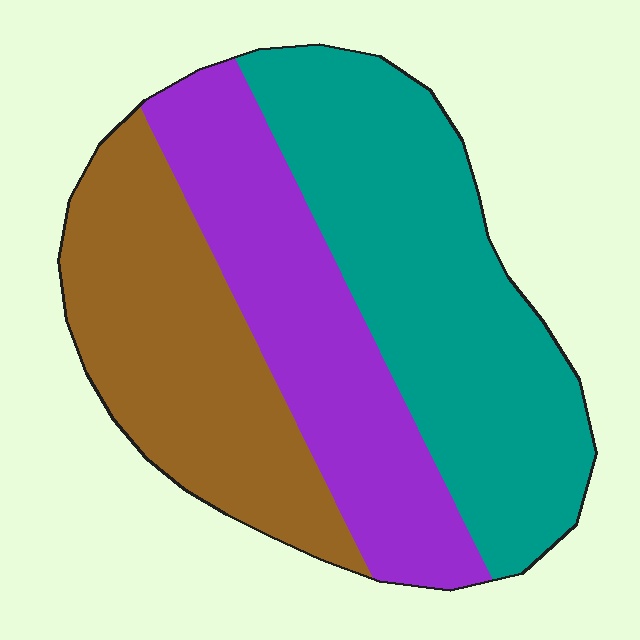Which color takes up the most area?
Teal, at roughly 40%.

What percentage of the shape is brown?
Brown takes up between a quarter and a half of the shape.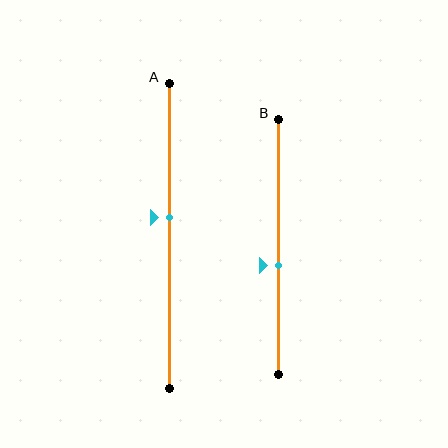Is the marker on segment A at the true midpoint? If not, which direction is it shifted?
No, the marker on segment A is shifted upward by about 6% of the segment length.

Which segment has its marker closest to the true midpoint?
Segment A has its marker closest to the true midpoint.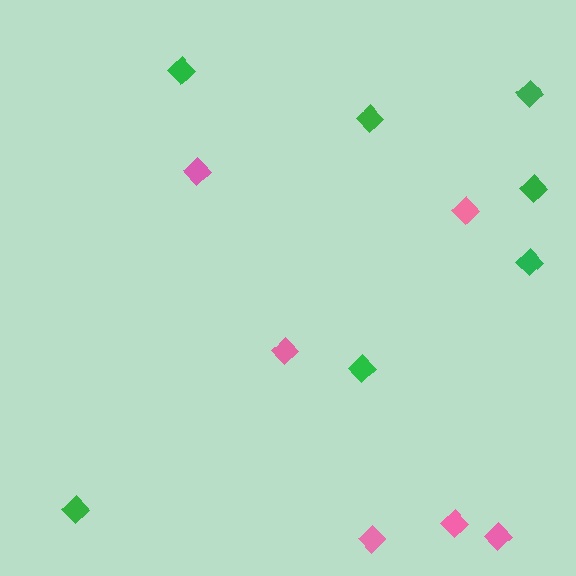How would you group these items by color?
There are 2 groups: one group of pink diamonds (6) and one group of green diamonds (7).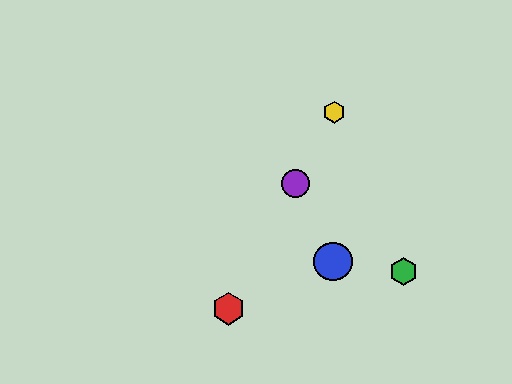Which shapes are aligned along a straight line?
The red hexagon, the yellow hexagon, the purple circle are aligned along a straight line.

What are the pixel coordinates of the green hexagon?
The green hexagon is at (403, 271).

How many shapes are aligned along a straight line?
3 shapes (the red hexagon, the yellow hexagon, the purple circle) are aligned along a straight line.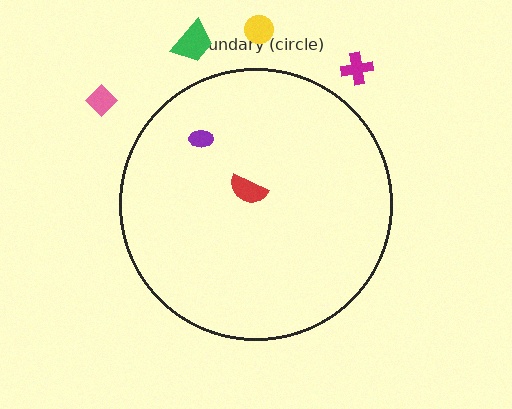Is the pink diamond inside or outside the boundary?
Outside.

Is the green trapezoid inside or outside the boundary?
Outside.